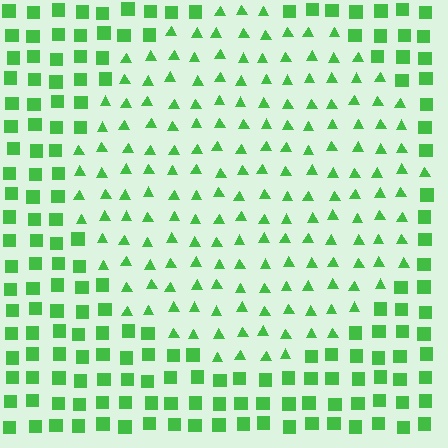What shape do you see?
I see a circle.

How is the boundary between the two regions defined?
The boundary is defined by a change in element shape: triangles inside vs. squares outside. All elements share the same color and spacing.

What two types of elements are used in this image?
The image uses triangles inside the circle region and squares outside it.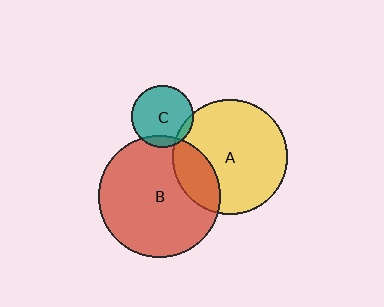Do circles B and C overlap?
Yes.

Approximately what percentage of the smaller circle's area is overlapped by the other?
Approximately 10%.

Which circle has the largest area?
Circle B (red).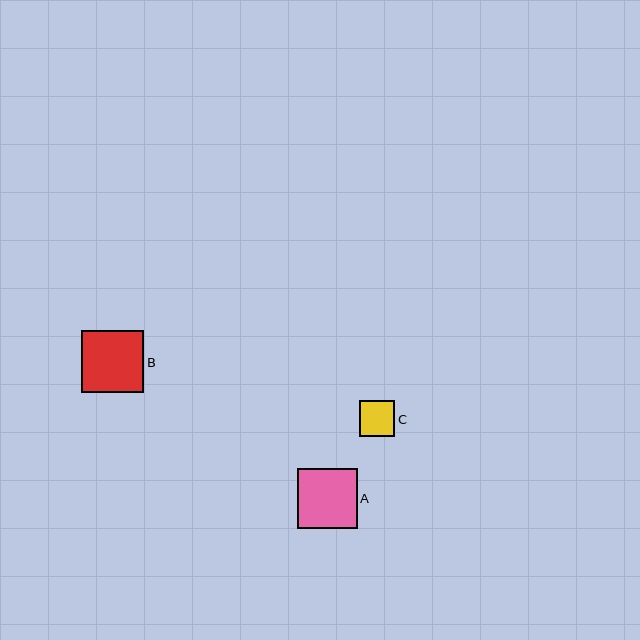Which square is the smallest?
Square C is the smallest with a size of approximately 36 pixels.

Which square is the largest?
Square B is the largest with a size of approximately 62 pixels.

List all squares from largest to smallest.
From largest to smallest: B, A, C.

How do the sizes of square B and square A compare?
Square B and square A are approximately the same size.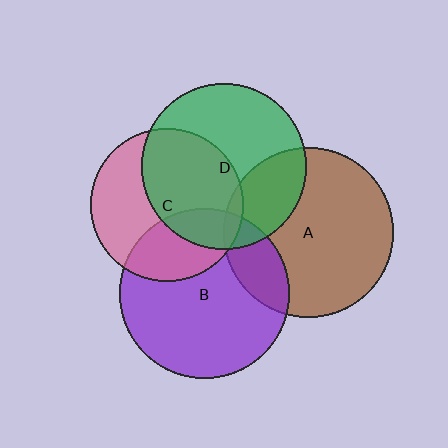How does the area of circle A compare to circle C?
Approximately 1.2 times.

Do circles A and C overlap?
Yes.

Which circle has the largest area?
Circle A (brown).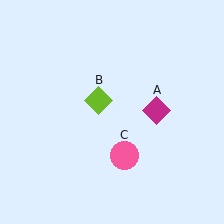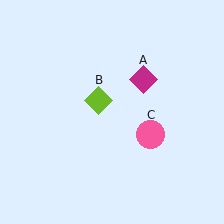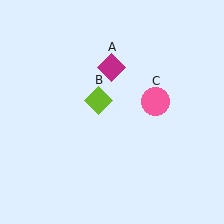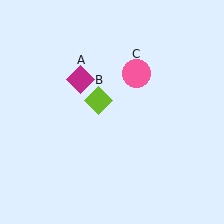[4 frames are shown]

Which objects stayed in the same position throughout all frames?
Lime diamond (object B) remained stationary.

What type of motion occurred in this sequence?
The magenta diamond (object A), pink circle (object C) rotated counterclockwise around the center of the scene.